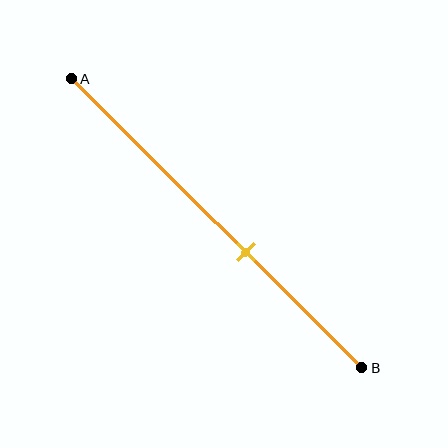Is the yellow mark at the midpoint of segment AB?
No, the mark is at about 60% from A, not at the 50% midpoint.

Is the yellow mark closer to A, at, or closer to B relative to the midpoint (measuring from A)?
The yellow mark is closer to point B than the midpoint of segment AB.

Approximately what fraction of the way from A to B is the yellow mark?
The yellow mark is approximately 60% of the way from A to B.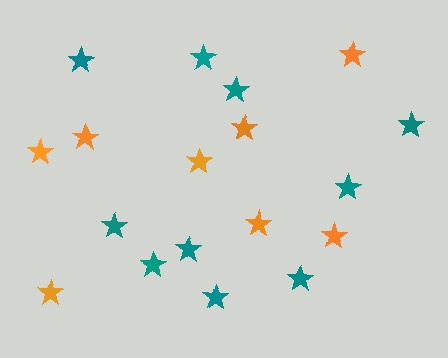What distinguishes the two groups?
There are 2 groups: one group of orange stars (8) and one group of teal stars (10).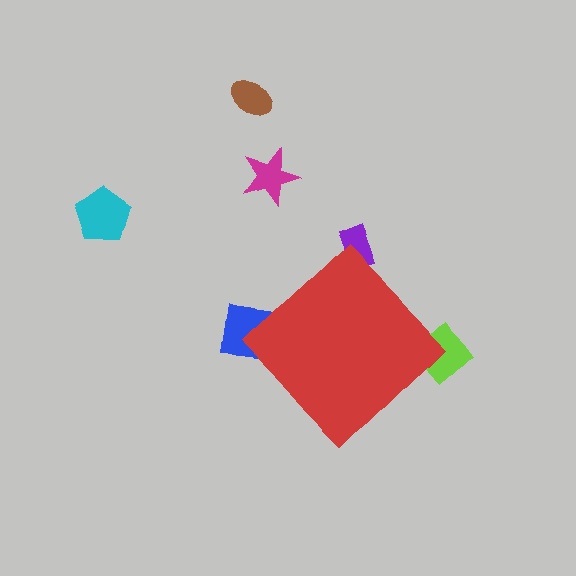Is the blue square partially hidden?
Yes, the blue square is partially hidden behind the red diamond.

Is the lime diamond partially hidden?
Yes, the lime diamond is partially hidden behind the red diamond.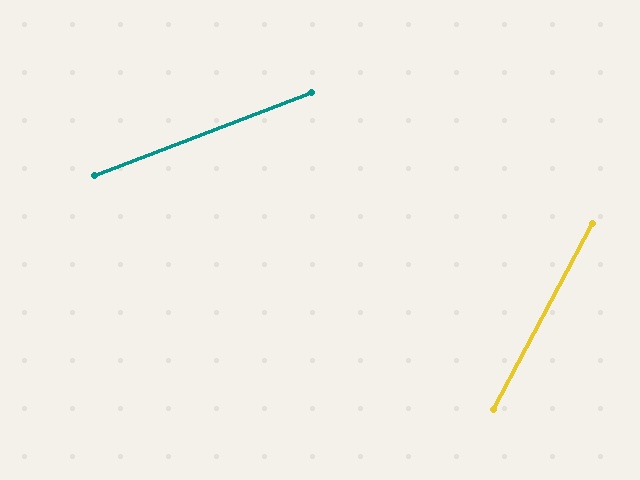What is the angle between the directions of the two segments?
Approximately 41 degrees.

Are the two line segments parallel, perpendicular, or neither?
Neither parallel nor perpendicular — they differ by about 41°.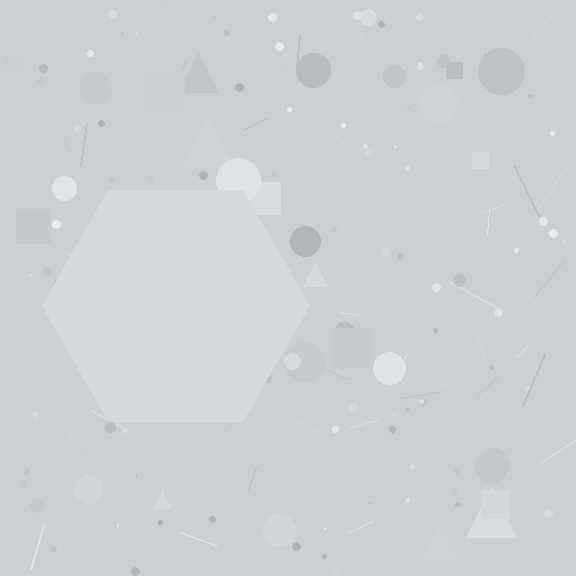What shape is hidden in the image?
A hexagon is hidden in the image.